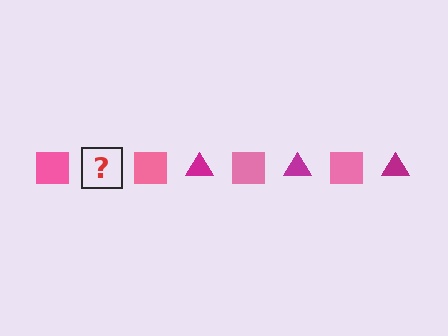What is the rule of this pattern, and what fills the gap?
The rule is that the pattern alternates between pink square and magenta triangle. The gap should be filled with a magenta triangle.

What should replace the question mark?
The question mark should be replaced with a magenta triangle.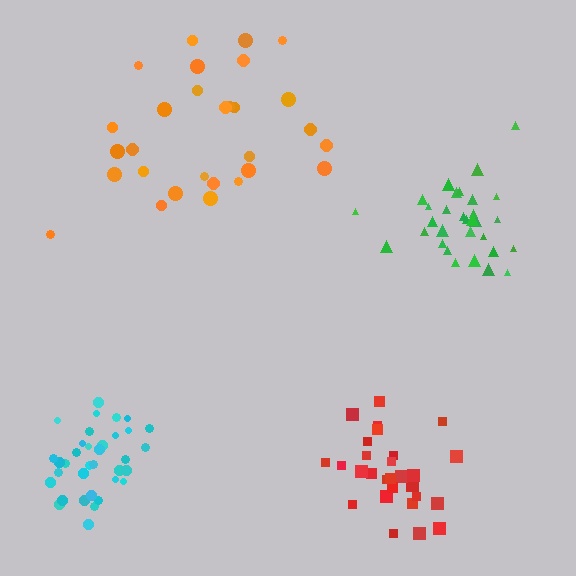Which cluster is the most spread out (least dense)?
Orange.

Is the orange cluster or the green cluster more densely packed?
Green.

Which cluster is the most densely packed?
Cyan.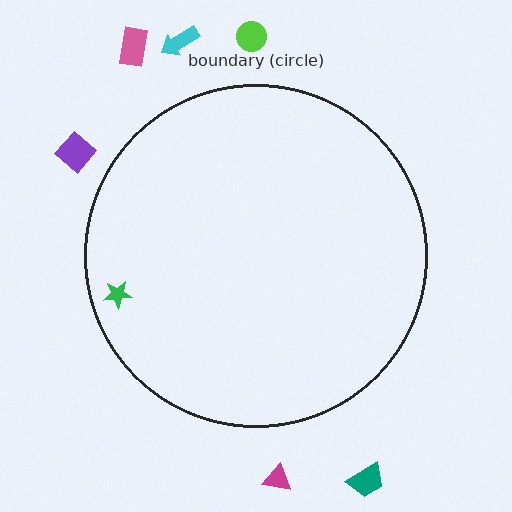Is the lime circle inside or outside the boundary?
Outside.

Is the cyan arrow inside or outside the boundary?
Outside.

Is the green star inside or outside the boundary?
Inside.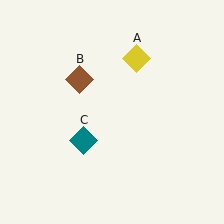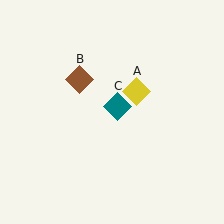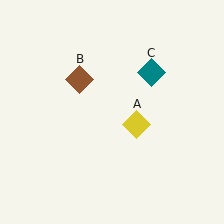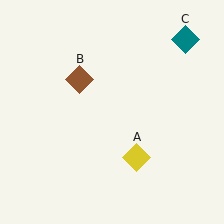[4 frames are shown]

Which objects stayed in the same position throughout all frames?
Brown diamond (object B) remained stationary.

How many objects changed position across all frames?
2 objects changed position: yellow diamond (object A), teal diamond (object C).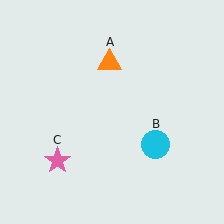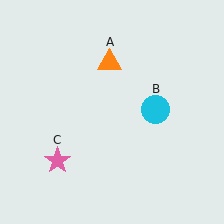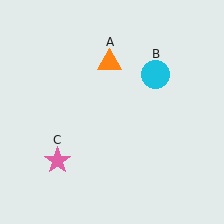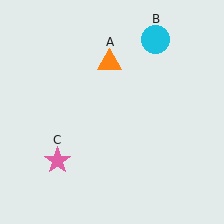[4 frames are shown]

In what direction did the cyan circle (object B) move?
The cyan circle (object B) moved up.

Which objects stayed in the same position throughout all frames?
Orange triangle (object A) and pink star (object C) remained stationary.